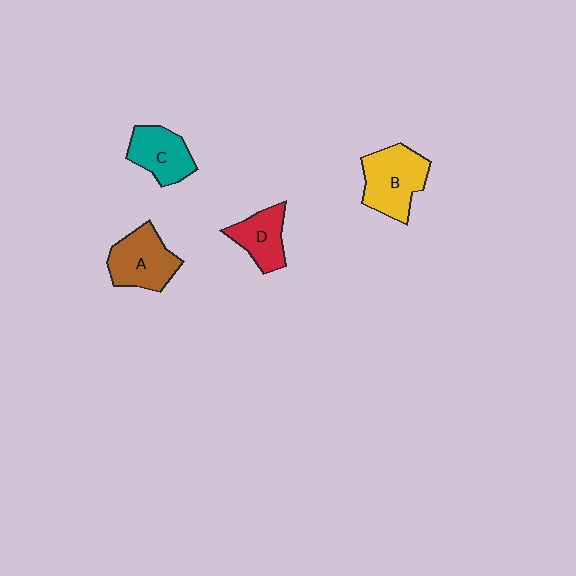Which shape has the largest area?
Shape B (yellow).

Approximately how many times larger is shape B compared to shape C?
Approximately 1.3 times.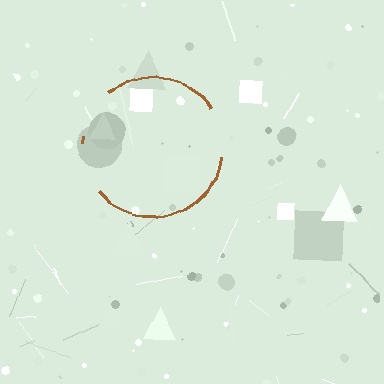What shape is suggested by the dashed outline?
The dashed outline suggests a circle.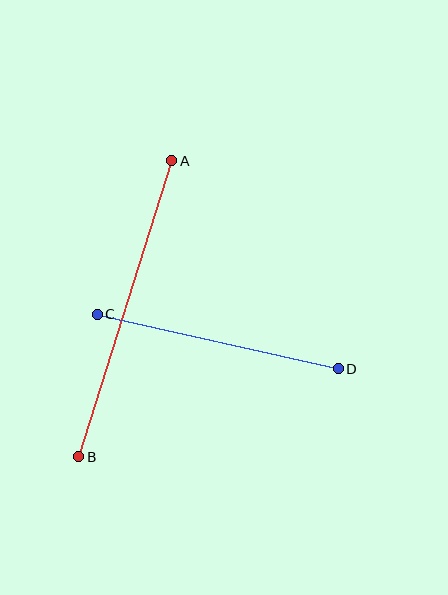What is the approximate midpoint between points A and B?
The midpoint is at approximately (125, 309) pixels.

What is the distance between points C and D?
The distance is approximately 247 pixels.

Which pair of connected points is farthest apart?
Points A and B are farthest apart.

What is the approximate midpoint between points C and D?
The midpoint is at approximately (218, 342) pixels.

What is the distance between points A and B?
The distance is approximately 310 pixels.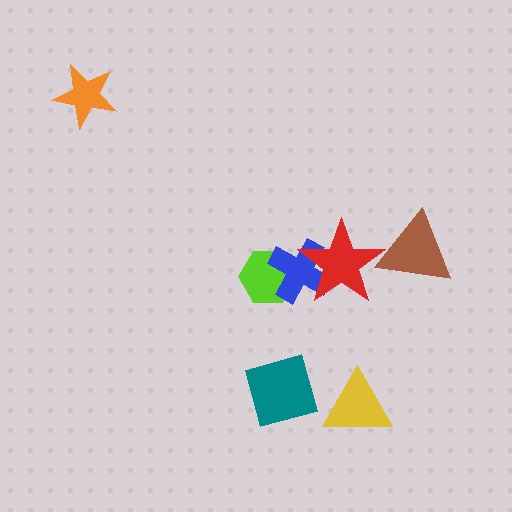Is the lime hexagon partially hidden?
Yes, it is partially covered by another shape.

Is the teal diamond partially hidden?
No, no other shape covers it.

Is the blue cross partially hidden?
Yes, it is partially covered by another shape.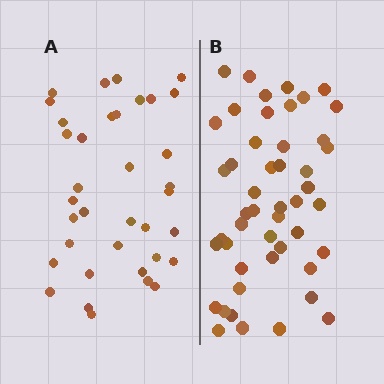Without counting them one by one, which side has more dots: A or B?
Region B (the right region) has more dots.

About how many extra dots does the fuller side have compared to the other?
Region B has roughly 12 or so more dots than region A.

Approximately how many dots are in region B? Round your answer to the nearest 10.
About 50 dots. (The exact count is 48, which rounds to 50.)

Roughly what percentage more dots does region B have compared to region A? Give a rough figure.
About 35% more.